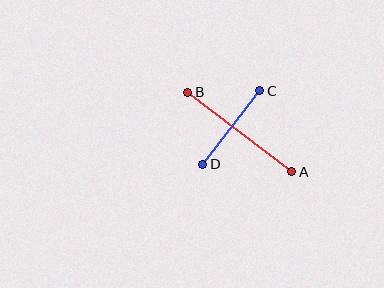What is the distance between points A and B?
The distance is approximately 131 pixels.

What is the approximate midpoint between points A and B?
The midpoint is at approximately (240, 132) pixels.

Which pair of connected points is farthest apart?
Points A and B are farthest apart.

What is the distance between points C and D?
The distance is approximately 93 pixels.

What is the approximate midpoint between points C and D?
The midpoint is at approximately (231, 128) pixels.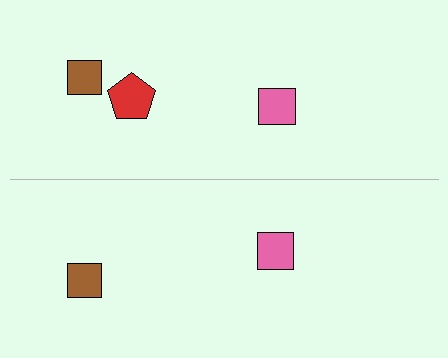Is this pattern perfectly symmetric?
No, the pattern is not perfectly symmetric. A red pentagon is missing from the bottom side.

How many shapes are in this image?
There are 5 shapes in this image.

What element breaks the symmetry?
A red pentagon is missing from the bottom side.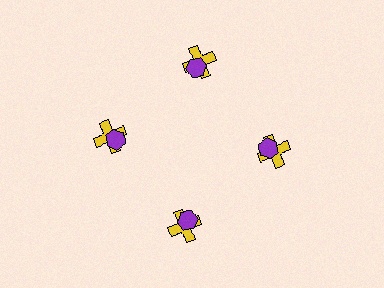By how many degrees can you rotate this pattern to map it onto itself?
The pattern maps onto itself every 90 degrees of rotation.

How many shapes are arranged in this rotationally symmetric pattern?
There are 8 shapes, arranged in 4 groups of 2.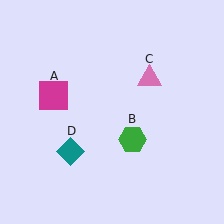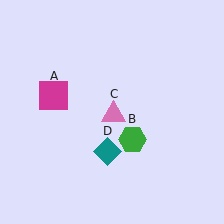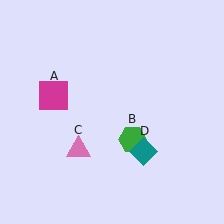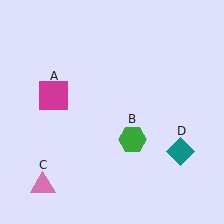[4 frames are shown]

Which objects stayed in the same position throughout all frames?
Magenta square (object A) and green hexagon (object B) remained stationary.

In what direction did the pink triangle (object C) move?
The pink triangle (object C) moved down and to the left.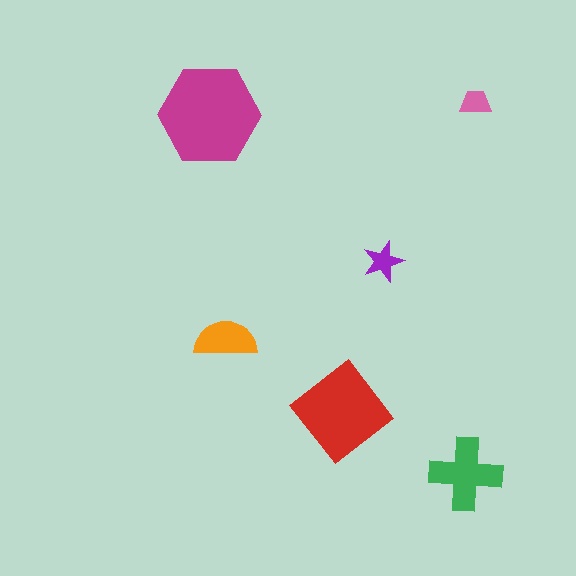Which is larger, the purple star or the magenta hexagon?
The magenta hexagon.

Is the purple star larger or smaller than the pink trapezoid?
Larger.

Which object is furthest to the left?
The magenta hexagon is leftmost.